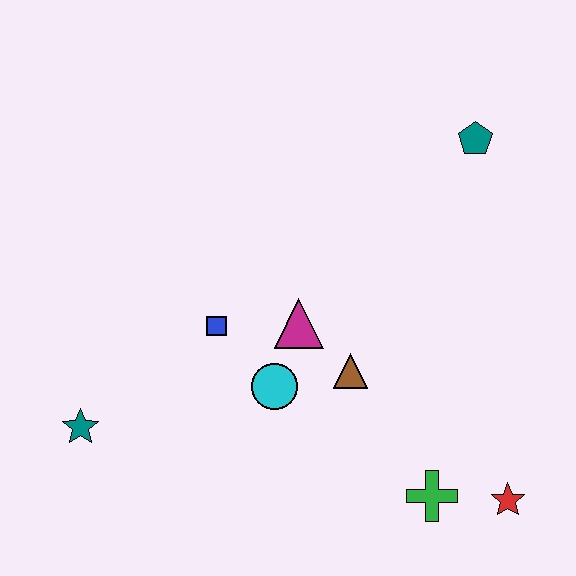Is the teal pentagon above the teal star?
Yes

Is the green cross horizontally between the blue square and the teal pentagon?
Yes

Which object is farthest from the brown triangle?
The teal star is farthest from the brown triangle.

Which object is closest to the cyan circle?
The magenta triangle is closest to the cyan circle.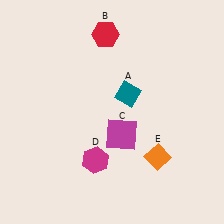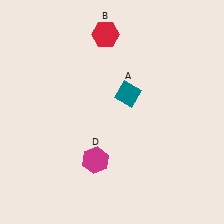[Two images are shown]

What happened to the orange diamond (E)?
The orange diamond (E) was removed in Image 2. It was in the bottom-right area of Image 1.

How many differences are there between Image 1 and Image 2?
There are 2 differences between the two images.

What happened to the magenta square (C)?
The magenta square (C) was removed in Image 2. It was in the bottom-right area of Image 1.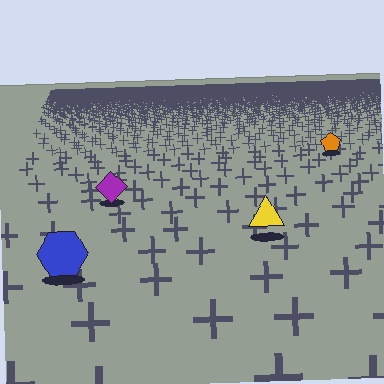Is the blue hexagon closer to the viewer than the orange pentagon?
Yes. The blue hexagon is closer — you can tell from the texture gradient: the ground texture is coarser near it.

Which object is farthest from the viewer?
The orange pentagon is farthest from the viewer. It appears smaller and the ground texture around it is denser.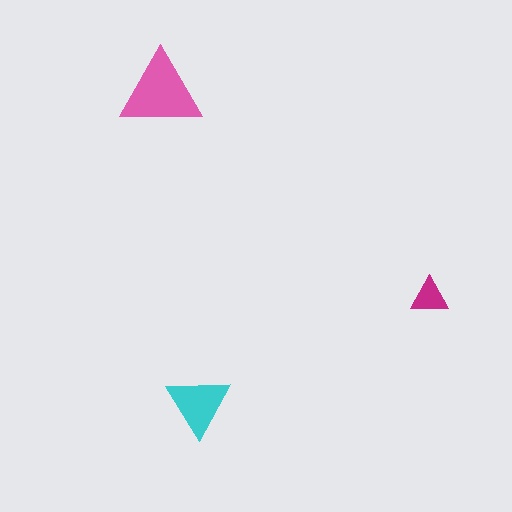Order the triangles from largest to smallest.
the pink one, the cyan one, the magenta one.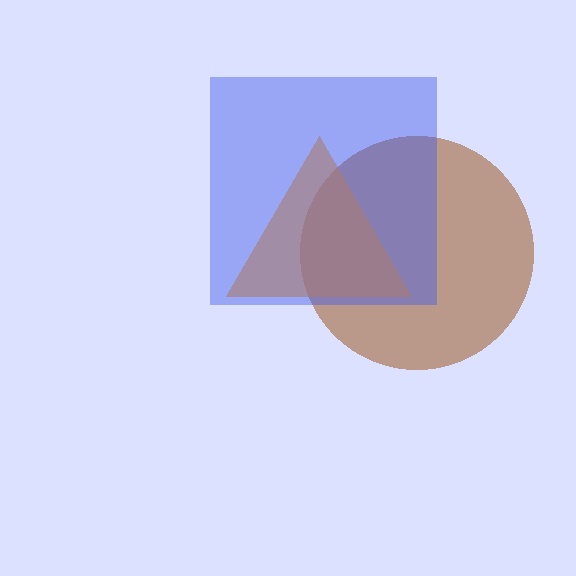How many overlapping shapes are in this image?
There are 3 overlapping shapes in the image.